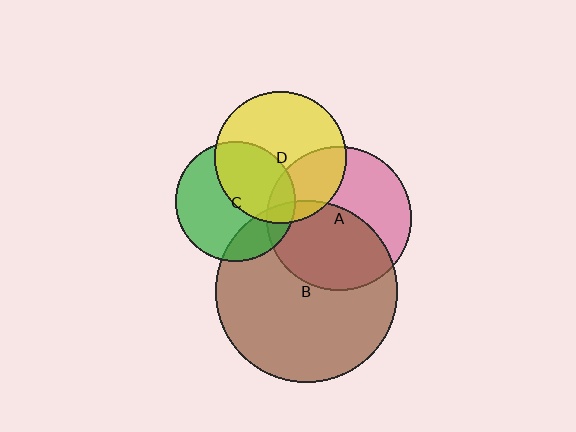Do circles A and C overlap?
Yes.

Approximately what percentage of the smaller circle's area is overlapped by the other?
Approximately 15%.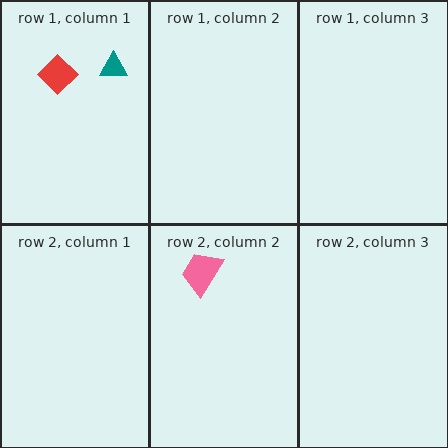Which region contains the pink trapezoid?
The row 2, column 2 region.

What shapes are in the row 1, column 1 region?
The teal triangle, the red diamond.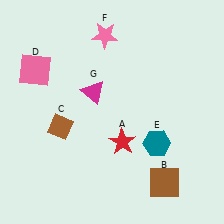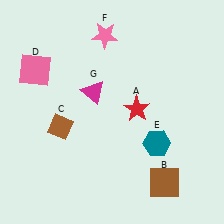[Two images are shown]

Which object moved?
The red star (A) moved up.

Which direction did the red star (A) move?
The red star (A) moved up.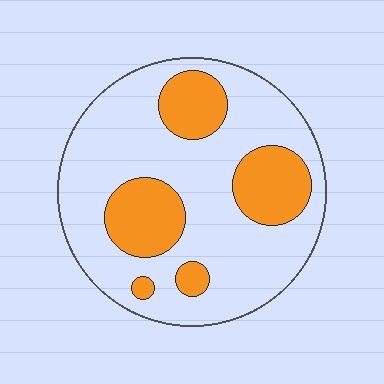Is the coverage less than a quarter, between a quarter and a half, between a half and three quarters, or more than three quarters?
Between a quarter and a half.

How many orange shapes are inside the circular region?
5.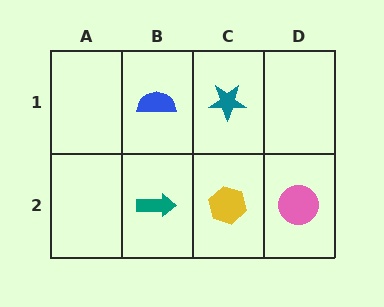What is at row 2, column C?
A yellow hexagon.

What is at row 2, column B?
A teal arrow.